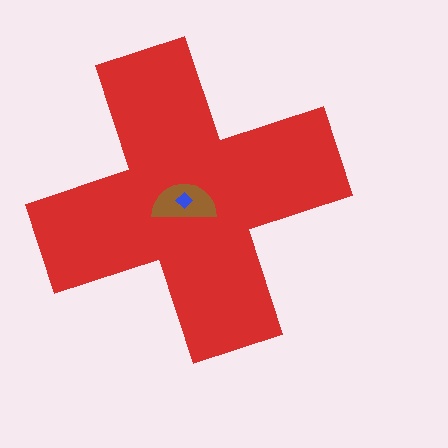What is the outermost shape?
The red cross.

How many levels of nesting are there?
3.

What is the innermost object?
The blue diamond.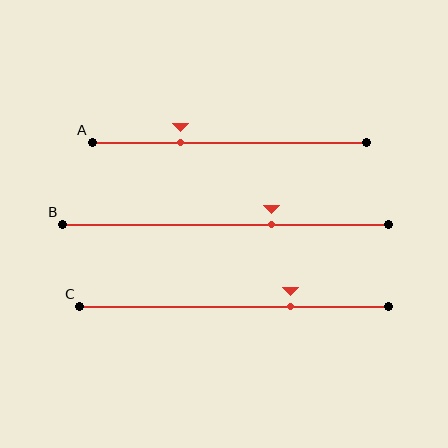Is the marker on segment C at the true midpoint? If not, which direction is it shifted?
No, the marker on segment C is shifted to the right by about 18% of the segment length.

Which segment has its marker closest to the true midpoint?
Segment B has its marker closest to the true midpoint.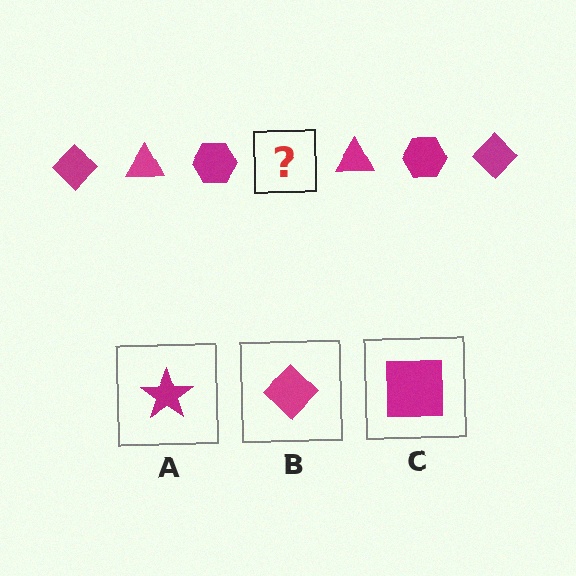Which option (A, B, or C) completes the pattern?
B.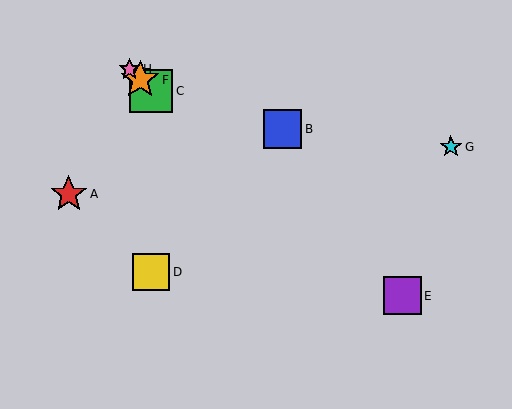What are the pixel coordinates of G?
Object G is at (451, 147).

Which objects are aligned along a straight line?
Objects C, F, H are aligned along a straight line.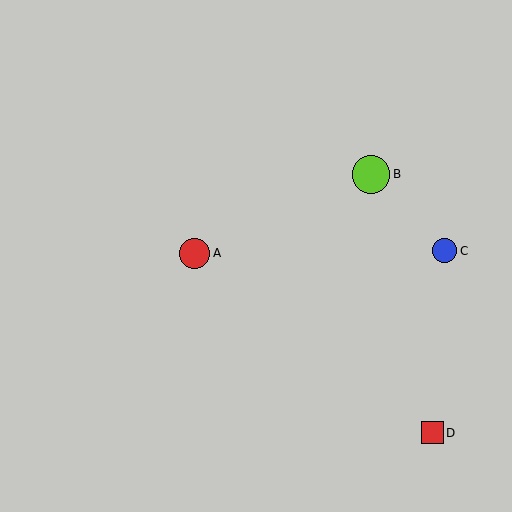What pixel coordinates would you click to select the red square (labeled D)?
Click at (432, 433) to select the red square D.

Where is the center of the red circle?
The center of the red circle is at (195, 253).